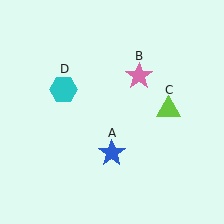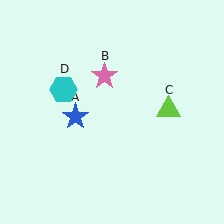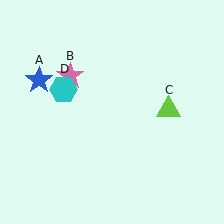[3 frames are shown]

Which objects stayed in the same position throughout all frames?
Lime triangle (object C) and cyan hexagon (object D) remained stationary.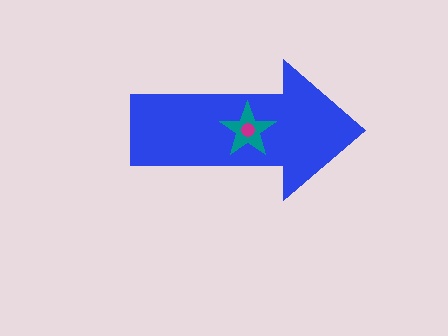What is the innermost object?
The magenta circle.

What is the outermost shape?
The blue arrow.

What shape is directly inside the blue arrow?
The teal star.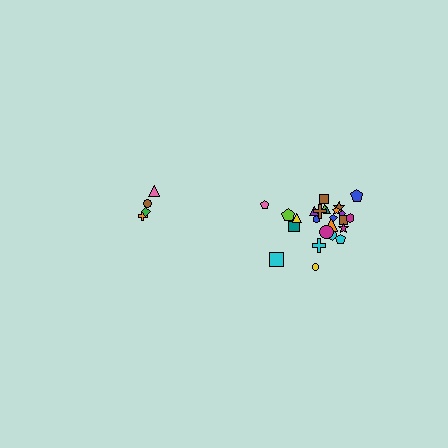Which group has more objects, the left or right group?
The right group.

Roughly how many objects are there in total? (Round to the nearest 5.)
Roughly 30 objects in total.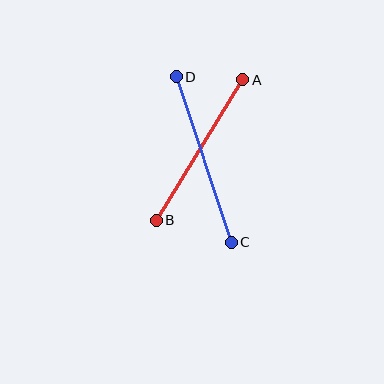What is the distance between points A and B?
The distance is approximately 165 pixels.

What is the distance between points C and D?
The distance is approximately 175 pixels.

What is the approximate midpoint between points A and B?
The midpoint is at approximately (200, 150) pixels.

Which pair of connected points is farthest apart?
Points C and D are farthest apart.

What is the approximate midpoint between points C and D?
The midpoint is at approximately (204, 159) pixels.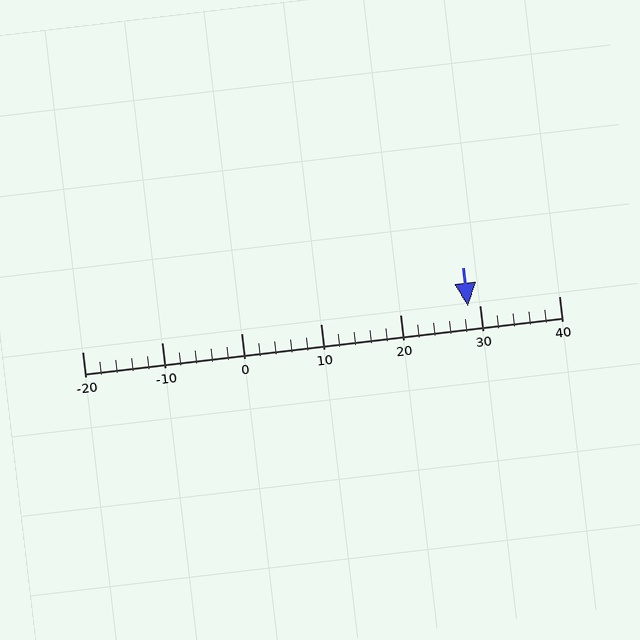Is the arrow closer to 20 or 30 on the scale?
The arrow is closer to 30.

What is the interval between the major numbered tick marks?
The major tick marks are spaced 10 units apart.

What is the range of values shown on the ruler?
The ruler shows values from -20 to 40.